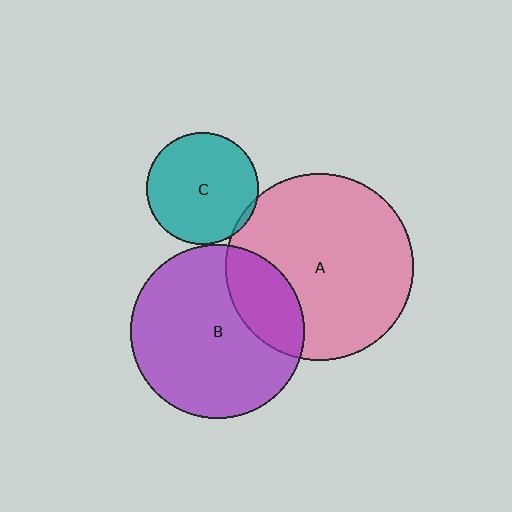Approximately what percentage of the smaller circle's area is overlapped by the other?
Approximately 25%.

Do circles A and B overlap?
Yes.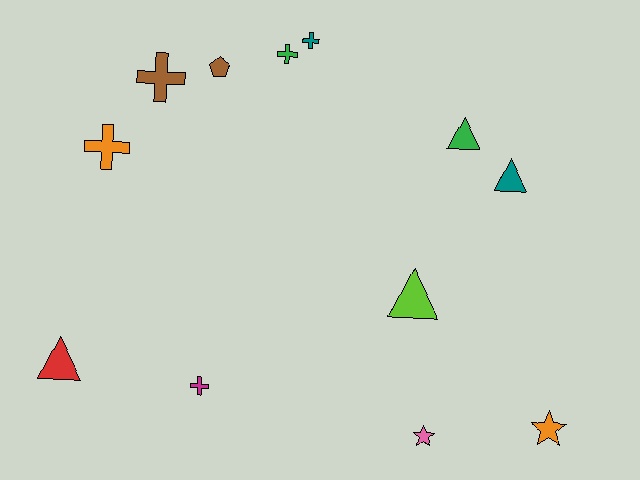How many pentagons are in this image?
There is 1 pentagon.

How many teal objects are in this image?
There are 2 teal objects.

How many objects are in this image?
There are 12 objects.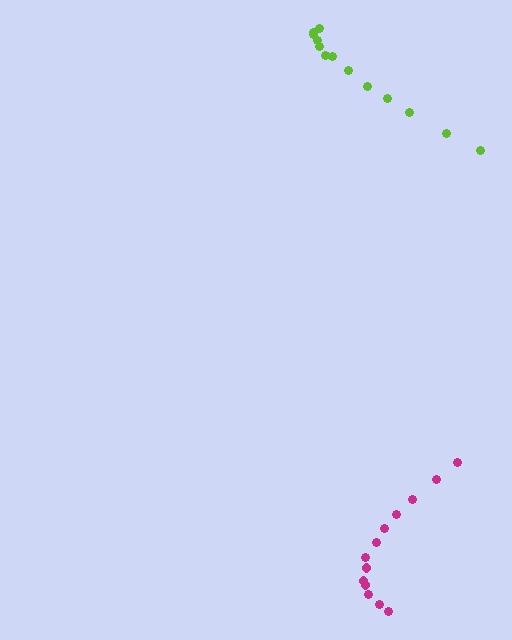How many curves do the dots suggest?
There are 2 distinct paths.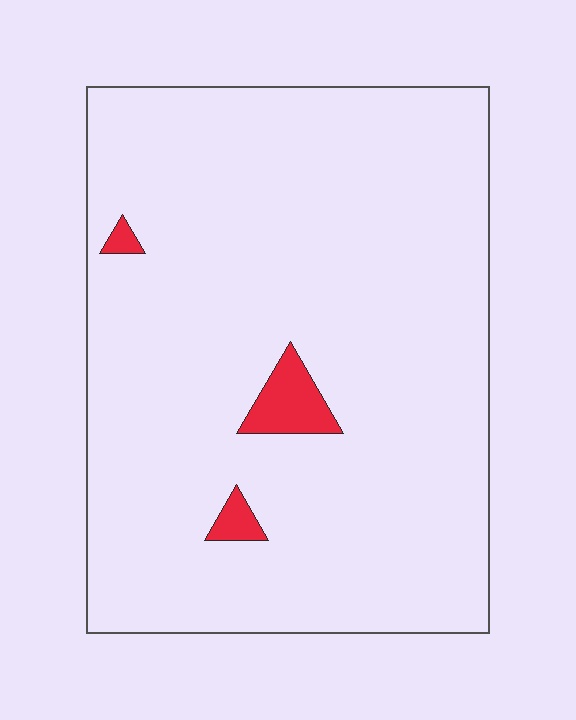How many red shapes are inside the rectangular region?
3.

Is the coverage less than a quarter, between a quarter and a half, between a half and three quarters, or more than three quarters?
Less than a quarter.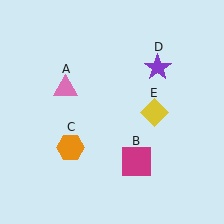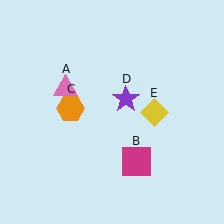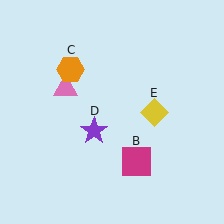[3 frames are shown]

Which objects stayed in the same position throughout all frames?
Pink triangle (object A) and magenta square (object B) and yellow diamond (object E) remained stationary.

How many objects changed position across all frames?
2 objects changed position: orange hexagon (object C), purple star (object D).